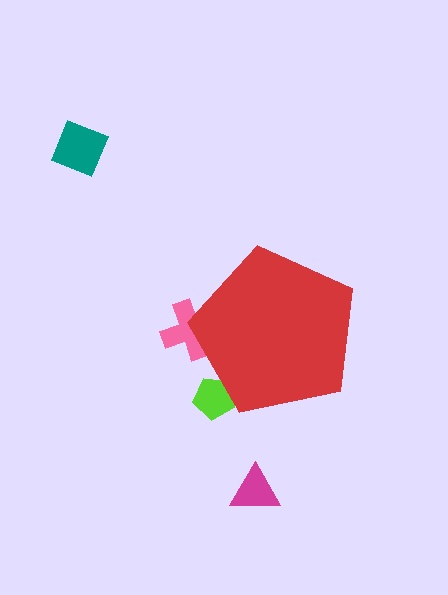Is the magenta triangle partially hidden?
No, the magenta triangle is fully visible.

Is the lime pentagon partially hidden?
Yes, the lime pentagon is partially hidden behind the red pentagon.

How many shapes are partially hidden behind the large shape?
2 shapes are partially hidden.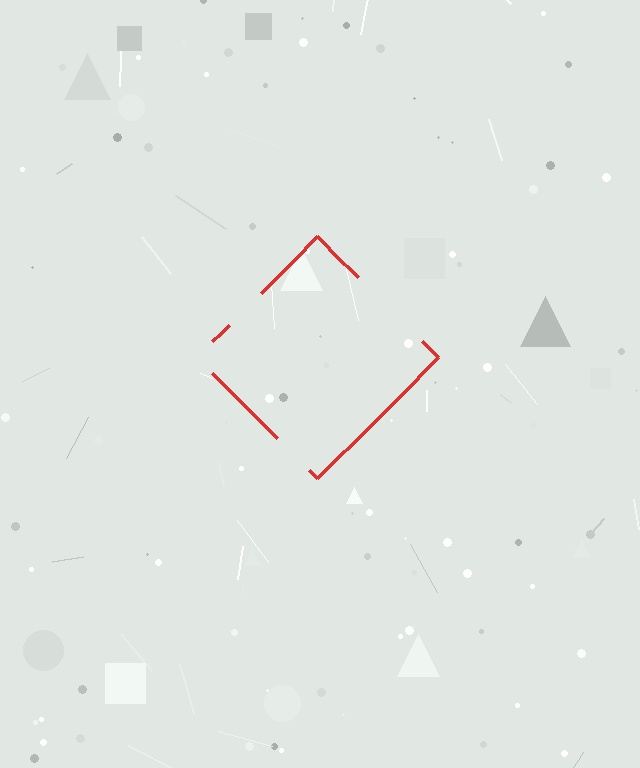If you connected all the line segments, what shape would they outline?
They would outline a diamond.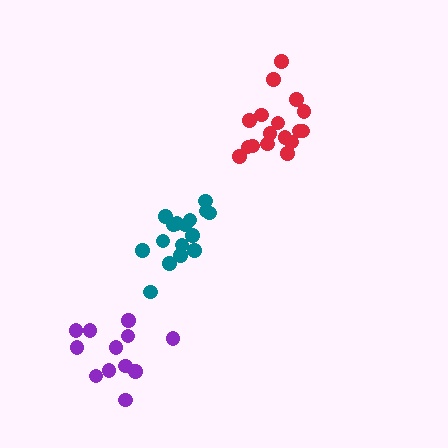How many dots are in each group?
Group 1: 12 dots, Group 2: 17 dots, Group 3: 16 dots (45 total).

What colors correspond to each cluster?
The clusters are colored: purple, red, teal.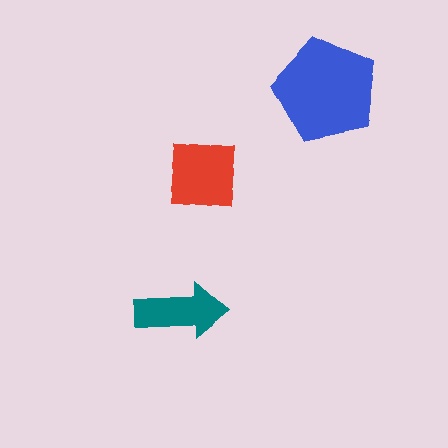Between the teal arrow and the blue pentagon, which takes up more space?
The blue pentagon.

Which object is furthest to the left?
The teal arrow is leftmost.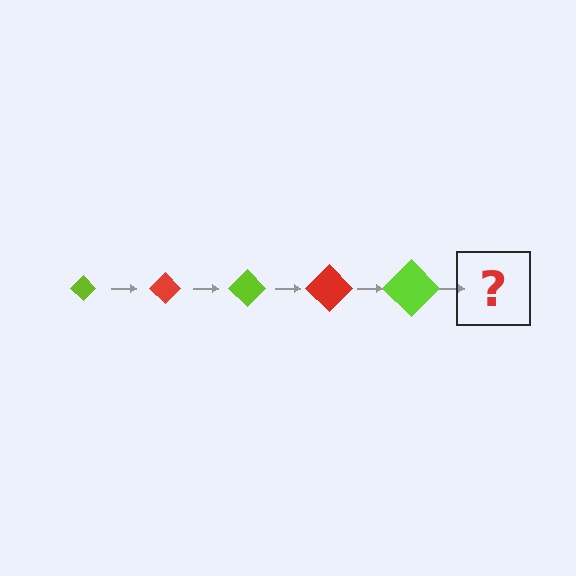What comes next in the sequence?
The next element should be a red diamond, larger than the previous one.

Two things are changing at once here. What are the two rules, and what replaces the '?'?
The two rules are that the diamond grows larger each step and the color cycles through lime and red. The '?' should be a red diamond, larger than the previous one.